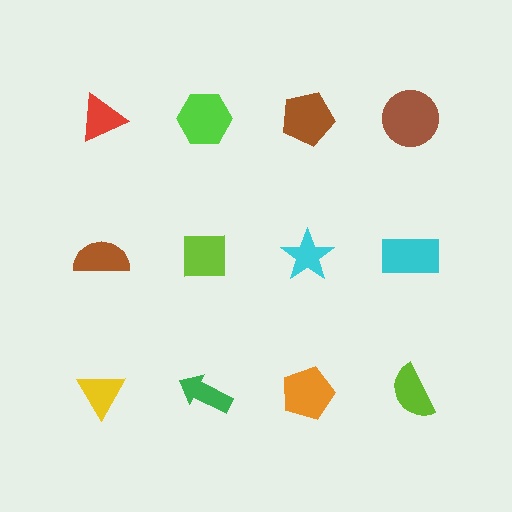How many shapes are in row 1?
4 shapes.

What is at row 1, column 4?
A brown circle.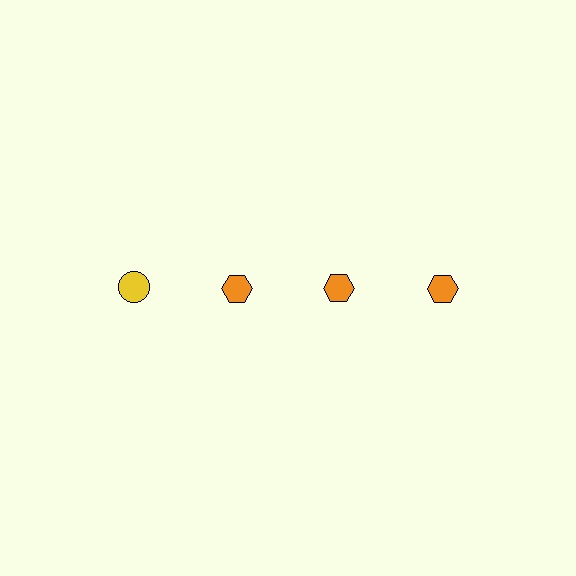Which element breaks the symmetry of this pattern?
The yellow circle in the top row, leftmost column breaks the symmetry. All other shapes are orange hexagons.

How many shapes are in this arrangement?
There are 4 shapes arranged in a grid pattern.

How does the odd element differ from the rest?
It differs in both color (yellow instead of orange) and shape (circle instead of hexagon).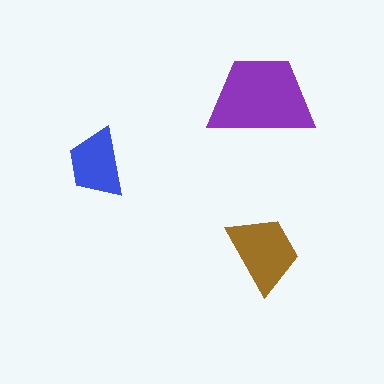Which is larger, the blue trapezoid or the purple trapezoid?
The purple one.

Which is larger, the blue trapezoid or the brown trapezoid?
The brown one.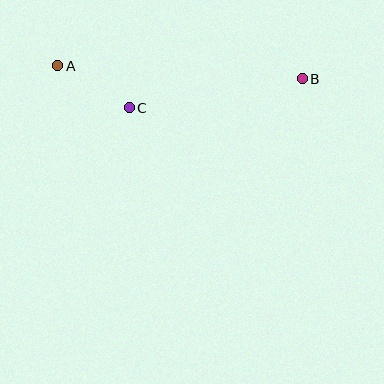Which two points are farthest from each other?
Points A and B are farthest from each other.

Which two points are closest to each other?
Points A and C are closest to each other.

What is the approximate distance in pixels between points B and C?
The distance between B and C is approximately 175 pixels.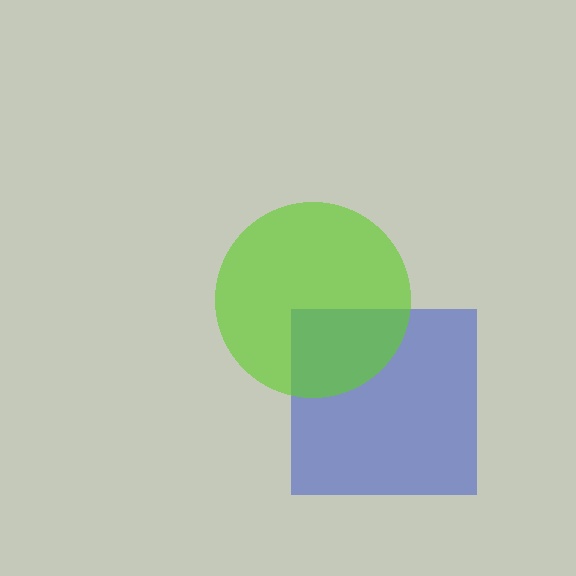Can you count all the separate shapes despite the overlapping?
Yes, there are 2 separate shapes.